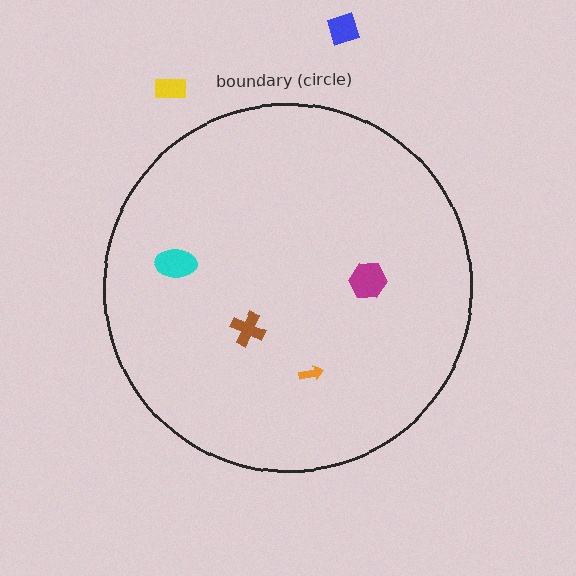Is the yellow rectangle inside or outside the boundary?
Outside.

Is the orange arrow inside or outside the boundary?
Inside.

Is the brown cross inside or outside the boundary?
Inside.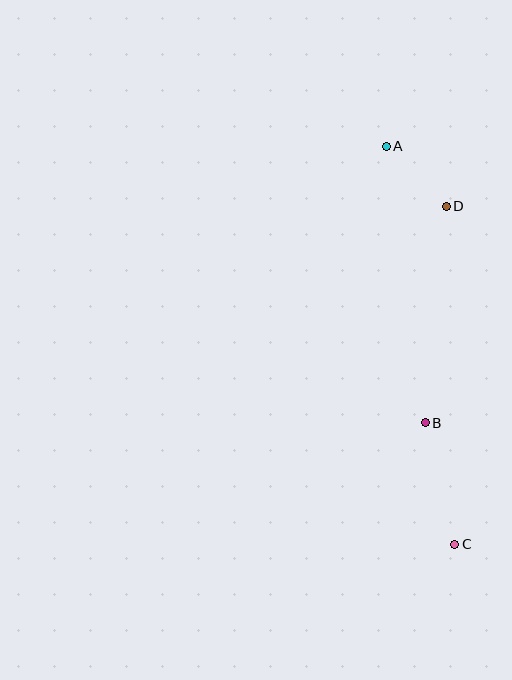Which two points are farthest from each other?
Points A and C are farthest from each other.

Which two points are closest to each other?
Points A and D are closest to each other.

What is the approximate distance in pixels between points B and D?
The distance between B and D is approximately 218 pixels.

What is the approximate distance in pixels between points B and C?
The distance between B and C is approximately 125 pixels.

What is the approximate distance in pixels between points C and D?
The distance between C and D is approximately 338 pixels.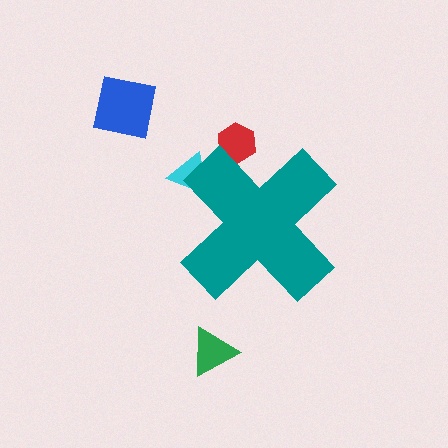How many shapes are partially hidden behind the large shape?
2 shapes are partially hidden.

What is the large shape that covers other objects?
A teal cross.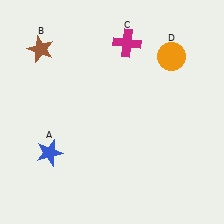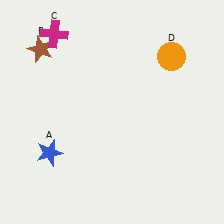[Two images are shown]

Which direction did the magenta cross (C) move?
The magenta cross (C) moved left.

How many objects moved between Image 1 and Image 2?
1 object moved between the two images.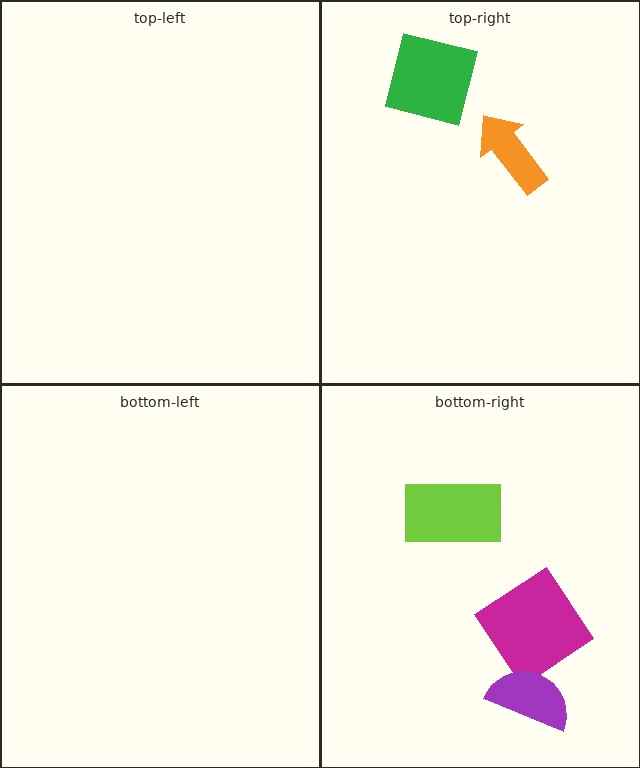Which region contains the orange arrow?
The top-right region.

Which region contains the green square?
The top-right region.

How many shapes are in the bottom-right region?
3.